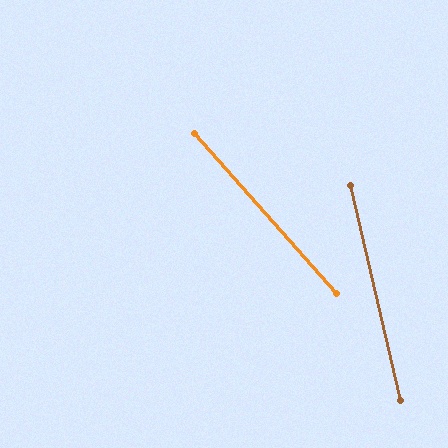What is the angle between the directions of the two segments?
Approximately 28 degrees.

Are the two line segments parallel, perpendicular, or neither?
Neither parallel nor perpendicular — they differ by about 28°.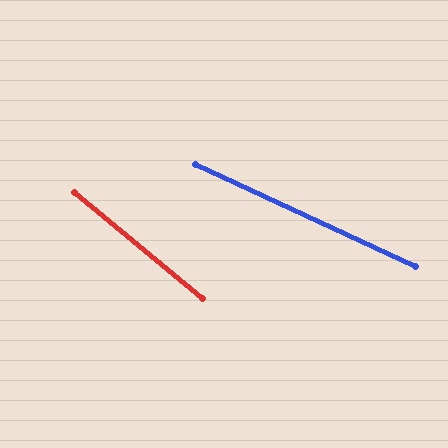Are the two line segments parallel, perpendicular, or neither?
Neither parallel nor perpendicular — they differ by about 14°.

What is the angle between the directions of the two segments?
Approximately 14 degrees.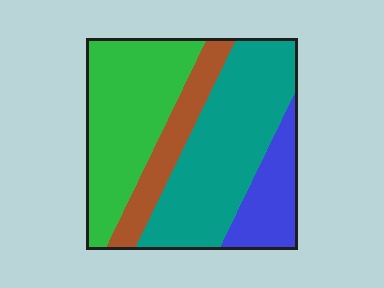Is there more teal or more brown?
Teal.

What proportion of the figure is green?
Green takes up between a quarter and a half of the figure.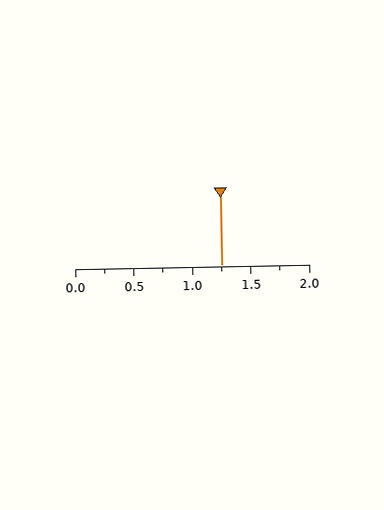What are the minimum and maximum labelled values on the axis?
The axis runs from 0.0 to 2.0.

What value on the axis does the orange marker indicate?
The marker indicates approximately 1.25.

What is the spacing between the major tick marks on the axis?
The major ticks are spaced 0.5 apart.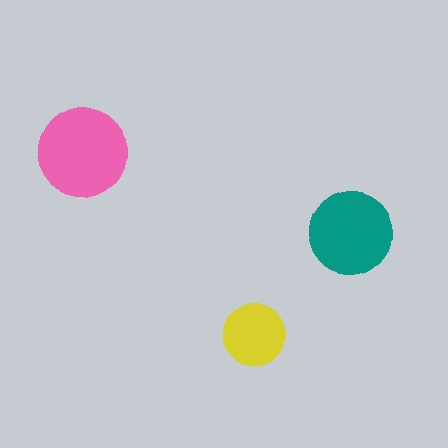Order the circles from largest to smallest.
the pink one, the teal one, the yellow one.